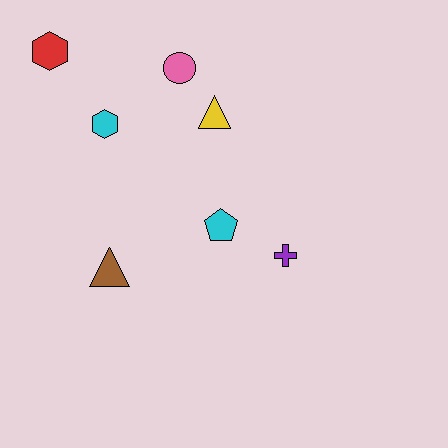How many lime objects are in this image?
There are no lime objects.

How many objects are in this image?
There are 7 objects.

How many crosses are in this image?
There is 1 cross.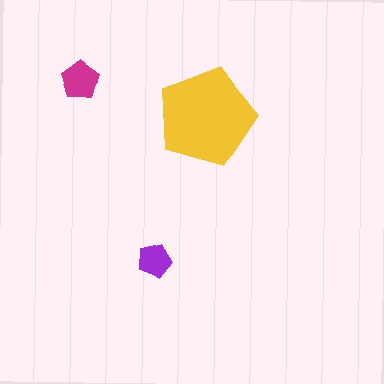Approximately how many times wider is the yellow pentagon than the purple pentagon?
About 3 times wider.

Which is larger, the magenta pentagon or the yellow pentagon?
The yellow one.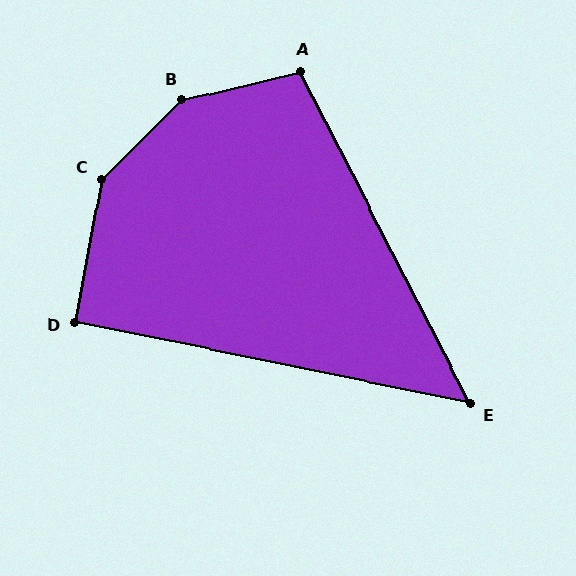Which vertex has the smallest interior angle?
E, at approximately 51 degrees.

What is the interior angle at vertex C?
Approximately 145 degrees (obtuse).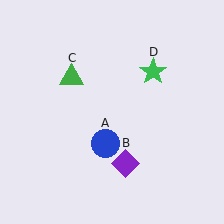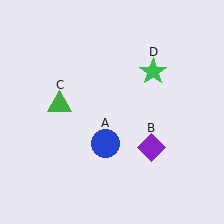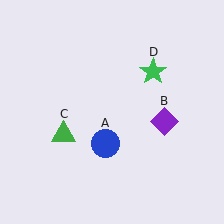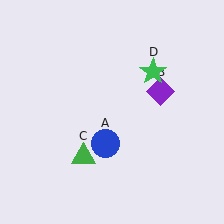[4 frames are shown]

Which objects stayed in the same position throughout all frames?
Blue circle (object A) and green star (object D) remained stationary.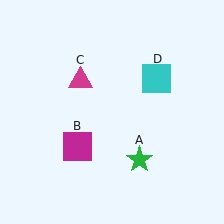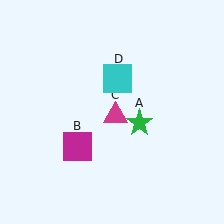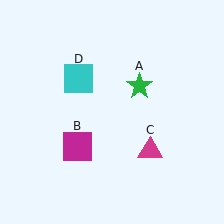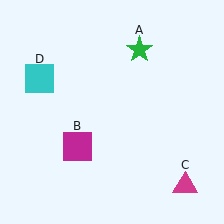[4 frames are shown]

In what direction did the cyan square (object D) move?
The cyan square (object D) moved left.